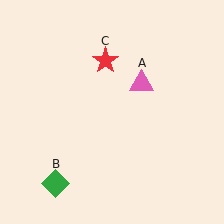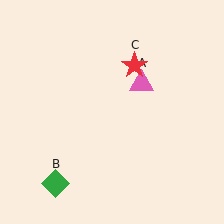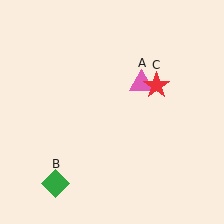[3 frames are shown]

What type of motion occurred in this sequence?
The red star (object C) rotated clockwise around the center of the scene.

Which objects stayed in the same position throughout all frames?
Pink triangle (object A) and green diamond (object B) remained stationary.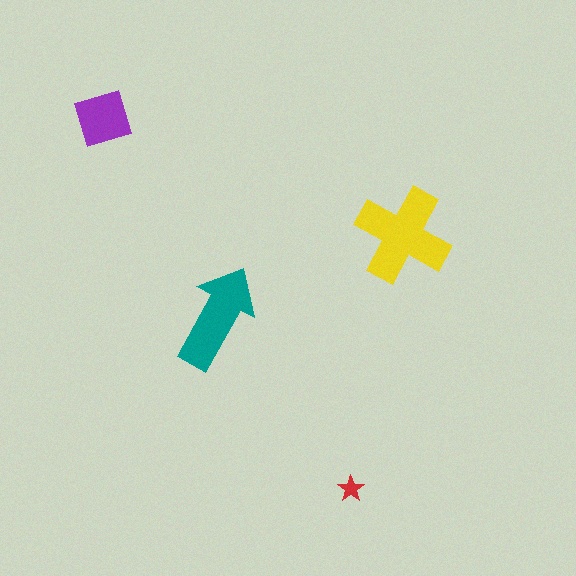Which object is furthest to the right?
The yellow cross is rightmost.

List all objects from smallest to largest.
The red star, the purple diamond, the teal arrow, the yellow cross.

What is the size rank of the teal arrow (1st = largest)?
2nd.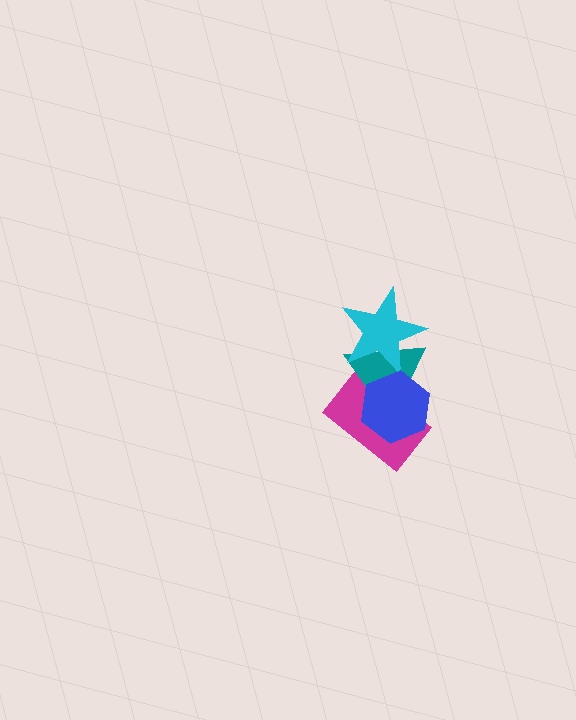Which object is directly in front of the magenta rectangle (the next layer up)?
The teal triangle is directly in front of the magenta rectangle.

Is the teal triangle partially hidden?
Yes, it is partially covered by another shape.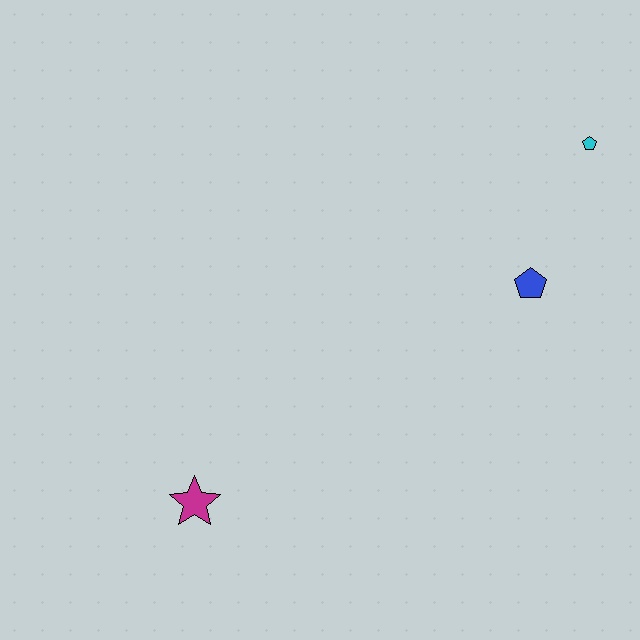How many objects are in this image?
There are 3 objects.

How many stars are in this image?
There is 1 star.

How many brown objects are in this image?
There are no brown objects.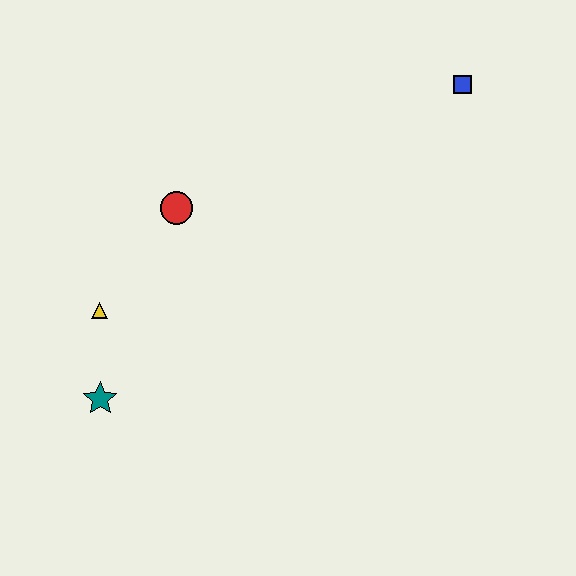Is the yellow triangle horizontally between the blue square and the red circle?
No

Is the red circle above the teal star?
Yes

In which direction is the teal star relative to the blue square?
The teal star is to the left of the blue square.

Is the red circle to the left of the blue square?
Yes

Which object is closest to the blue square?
The red circle is closest to the blue square.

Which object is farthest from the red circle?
The blue square is farthest from the red circle.